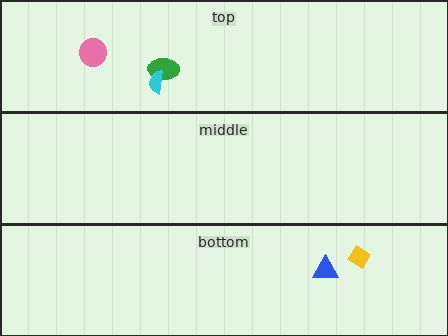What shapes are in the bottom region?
The blue triangle, the yellow diamond.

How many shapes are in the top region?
3.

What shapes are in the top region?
The pink circle, the green ellipse, the cyan semicircle.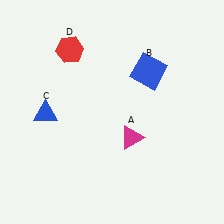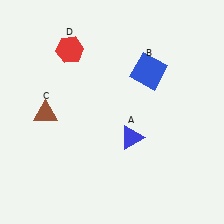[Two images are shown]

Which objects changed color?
A changed from magenta to blue. C changed from blue to brown.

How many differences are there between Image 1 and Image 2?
There are 2 differences between the two images.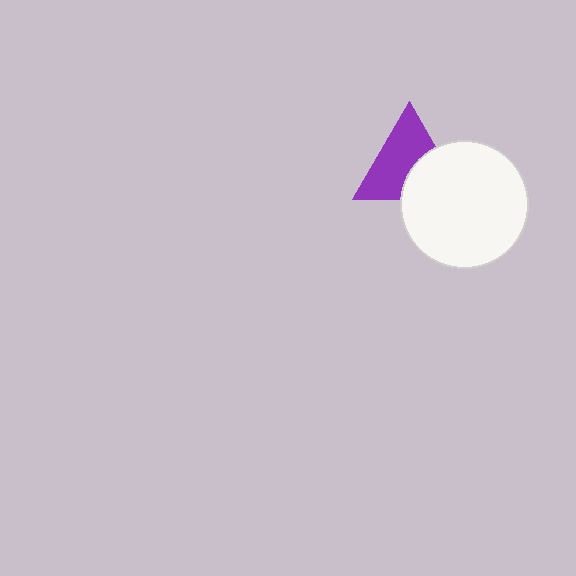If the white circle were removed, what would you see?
You would see the complete purple triangle.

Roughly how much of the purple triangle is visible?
About half of it is visible (roughly 63%).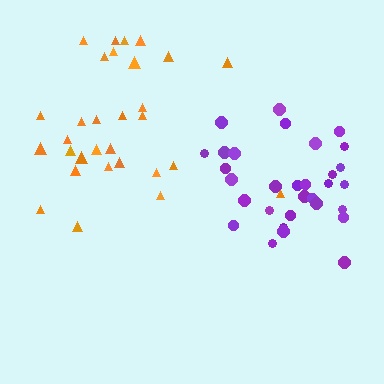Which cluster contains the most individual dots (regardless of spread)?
Purple (31).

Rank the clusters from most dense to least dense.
purple, orange.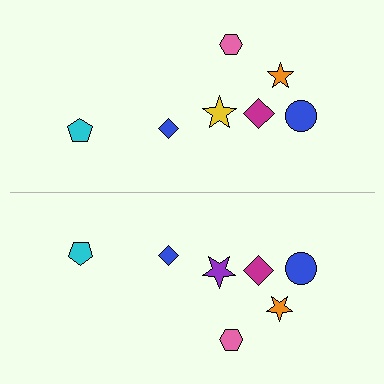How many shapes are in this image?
There are 14 shapes in this image.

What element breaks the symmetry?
The purple star on the bottom side breaks the symmetry — its mirror counterpart is yellow.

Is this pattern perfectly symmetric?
No, the pattern is not perfectly symmetric. The purple star on the bottom side breaks the symmetry — its mirror counterpart is yellow.